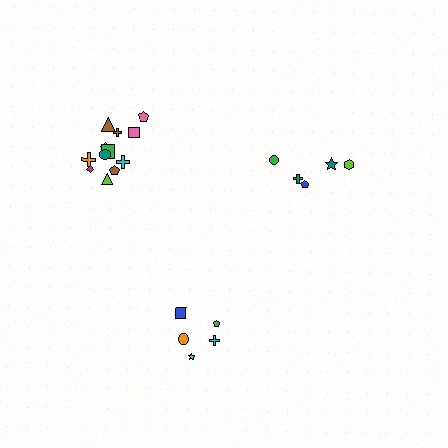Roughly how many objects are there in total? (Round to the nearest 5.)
Roughly 20 objects in total.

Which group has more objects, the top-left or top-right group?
The top-left group.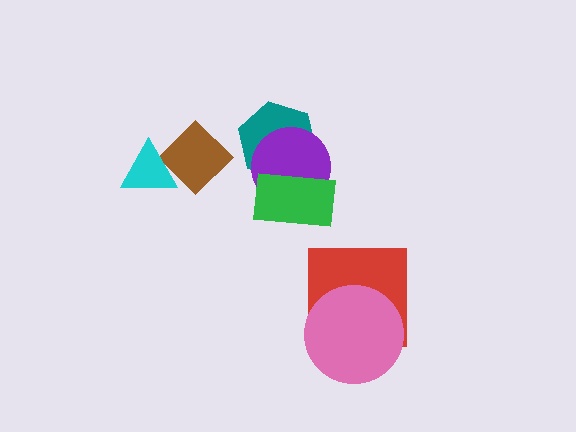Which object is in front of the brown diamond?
The cyan triangle is in front of the brown diamond.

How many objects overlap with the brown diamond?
1 object overlaps with the brown diamond.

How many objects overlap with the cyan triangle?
1 object overlaps with the cyan triangle.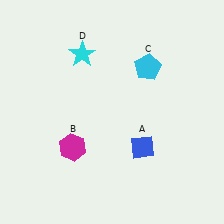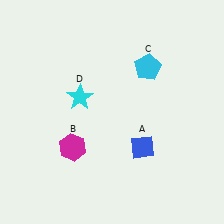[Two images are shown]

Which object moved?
The cyan star (D) moved down.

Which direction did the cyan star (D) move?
The cyan star (D) moved down.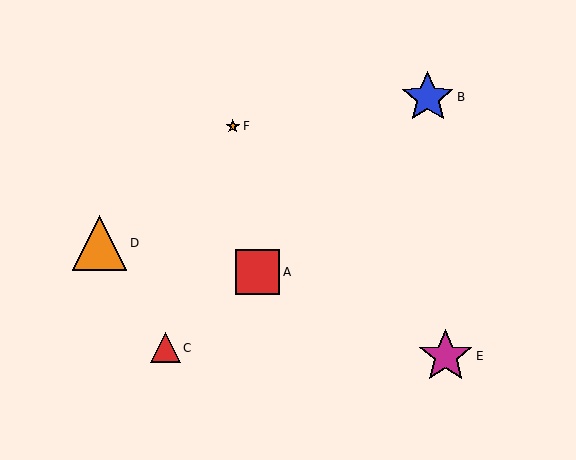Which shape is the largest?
The orange triangle (labeled D) is the largest.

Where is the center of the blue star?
The center of the blue star is at (428, 97).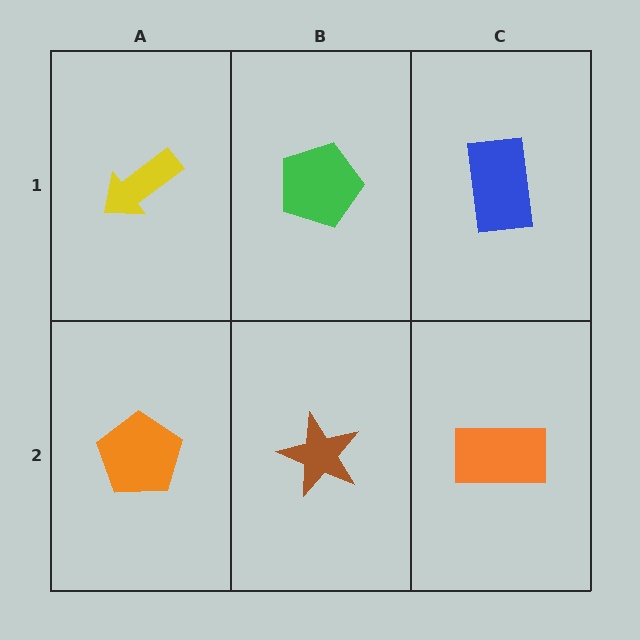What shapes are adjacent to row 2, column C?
A blue rectangle (row 1, column C), a brown star (row 2, column B).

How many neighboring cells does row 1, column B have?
3.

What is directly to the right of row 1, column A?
A green pentagon.